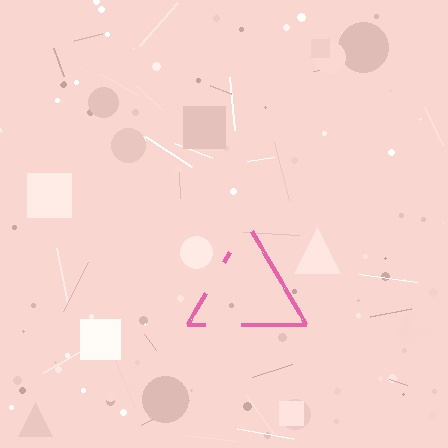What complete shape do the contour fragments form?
The contour fragments form a triangle.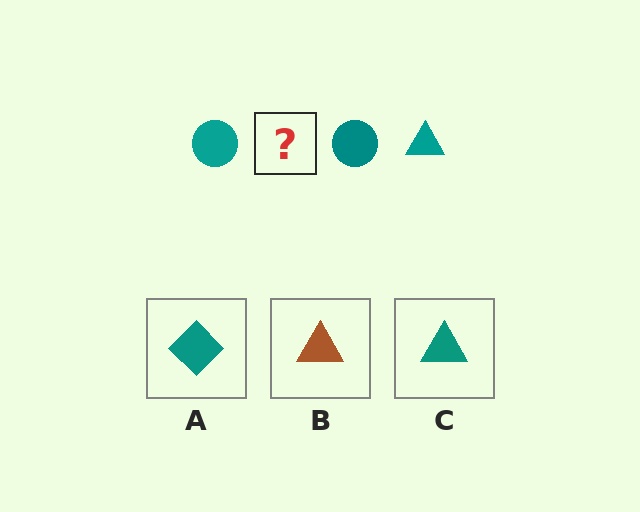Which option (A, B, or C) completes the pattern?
C.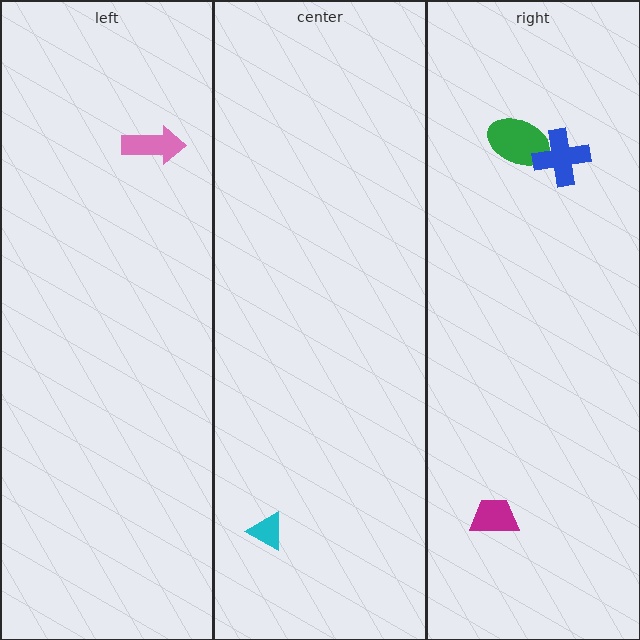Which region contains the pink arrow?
The left region.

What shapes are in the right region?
The green ellipse, the blue cross, the magenta trapezoid.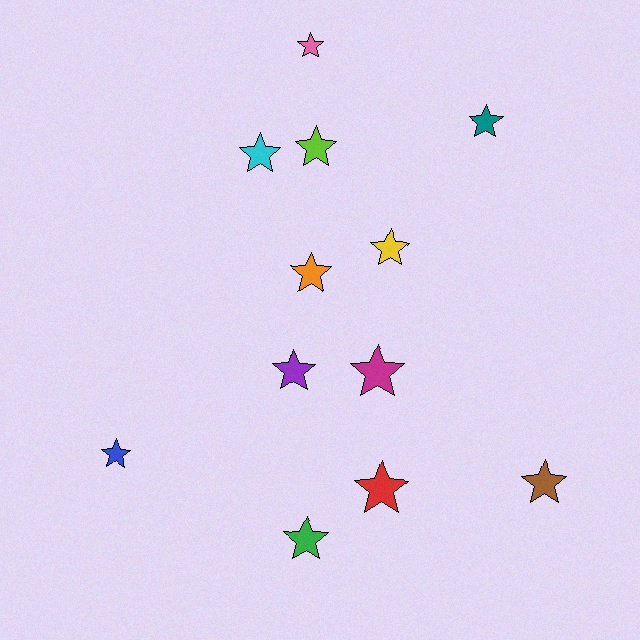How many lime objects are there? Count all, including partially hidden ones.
There is 1 lime object.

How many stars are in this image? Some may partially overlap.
There are 12 stars.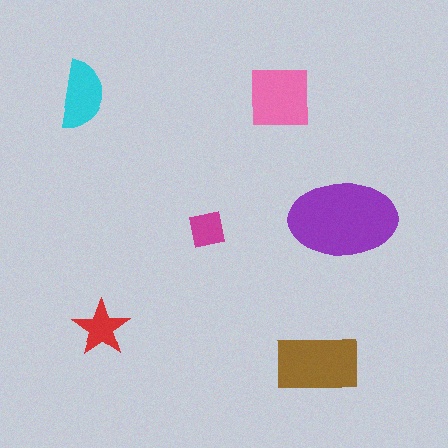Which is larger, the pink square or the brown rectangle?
The brown rectangle.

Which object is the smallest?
The magenta square.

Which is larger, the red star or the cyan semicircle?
The cyan semicircle.